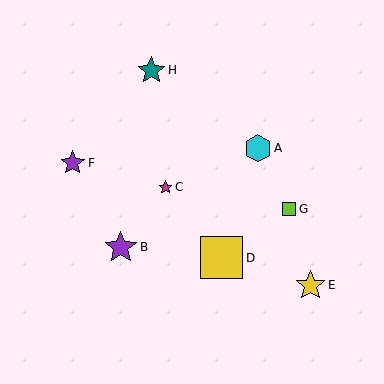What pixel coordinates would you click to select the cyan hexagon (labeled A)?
Click at (258, 148) to select the cyan hexagon A.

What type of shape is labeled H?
Shape H is a teal star.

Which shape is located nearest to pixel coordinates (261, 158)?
The cyan hexagon (labeled A) at (258, 148) is nearest to that location.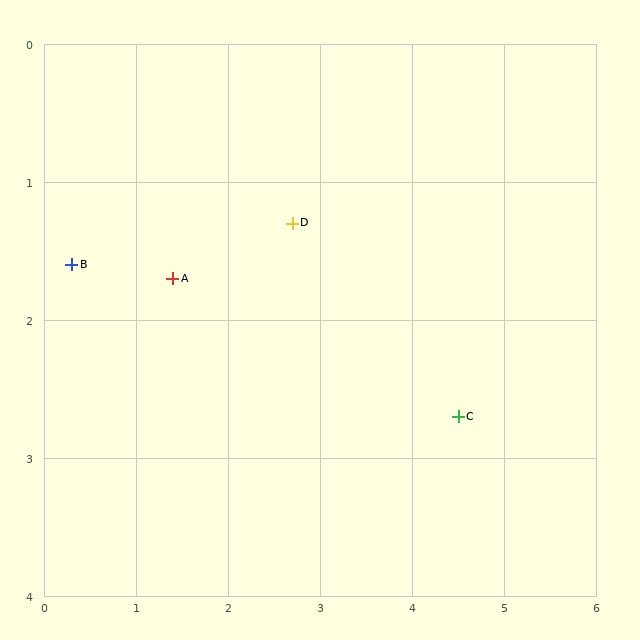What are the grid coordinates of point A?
Point A is at approximately (1.4, 1.7).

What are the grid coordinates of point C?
Point C is at approximately (4.5, 2.7).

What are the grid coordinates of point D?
Point D is at approximately (2.7, 1.3).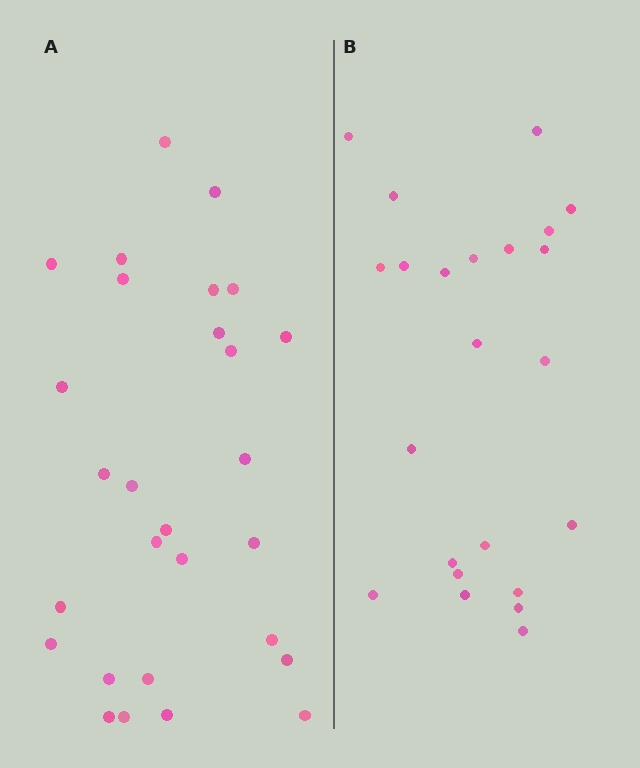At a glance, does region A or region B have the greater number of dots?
Region A (the left region) has more dots.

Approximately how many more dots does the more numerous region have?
Region A has about 5 more dots than region B.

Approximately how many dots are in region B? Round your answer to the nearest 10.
About 20 dots. (The exact count is 23, which rounds to 20.)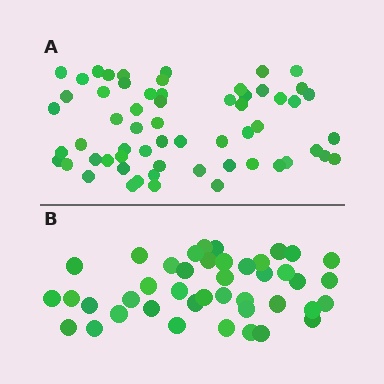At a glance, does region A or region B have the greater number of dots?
Region A (the top region) has more dots.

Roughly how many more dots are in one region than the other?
Region A has approximately 20 more dots than region B.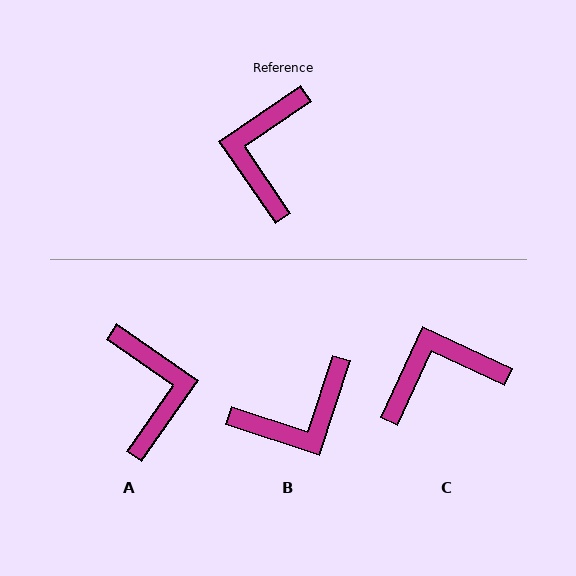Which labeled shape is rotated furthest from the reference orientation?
A, about 159 degrees away.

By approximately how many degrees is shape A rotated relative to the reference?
Approximately 159 degrees clockwise.